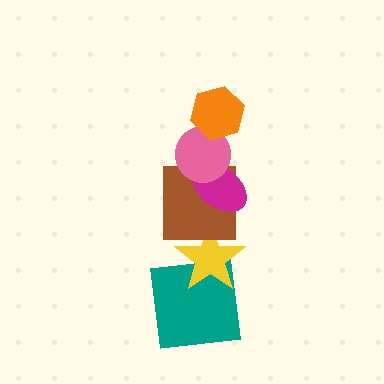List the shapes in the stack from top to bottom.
From top to bottom: the orange hexagon, the pink circle, the magenta ellipse, the brown square, the yellow star, the teal square.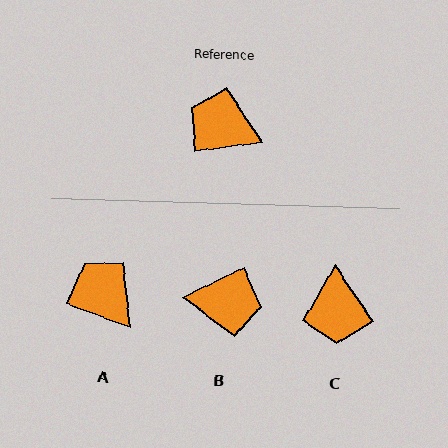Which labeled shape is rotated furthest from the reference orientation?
B, about 162 degrees away.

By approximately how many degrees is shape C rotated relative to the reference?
Approximately 116 degrees counter-clockwise.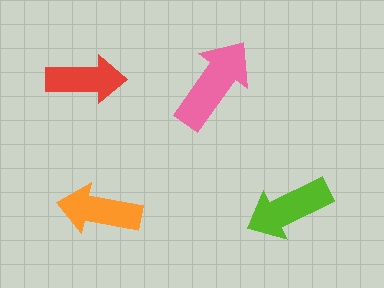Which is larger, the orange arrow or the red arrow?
The orange one.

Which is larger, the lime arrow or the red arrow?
The lime one.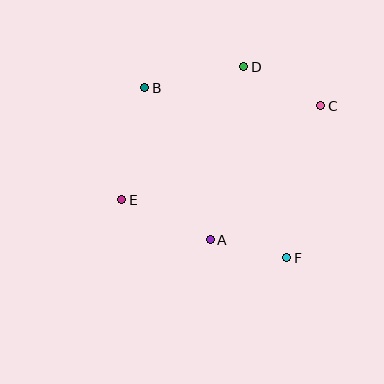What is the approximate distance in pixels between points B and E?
The distance between B and E is approximately 114 pixels.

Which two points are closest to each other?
Points A and F are closest to each other.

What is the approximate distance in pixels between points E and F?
The distance between E and F is approximately 175 pixels.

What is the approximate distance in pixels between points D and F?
The distance between D and F is approximately 196 pixels.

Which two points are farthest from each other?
Points B and F are farthest from each other.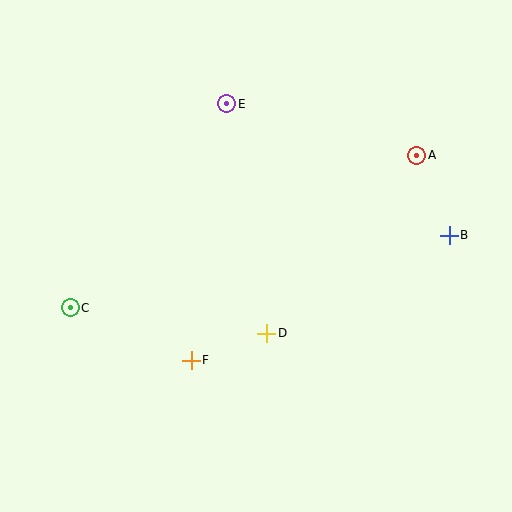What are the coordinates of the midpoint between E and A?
The midpoint between E and A is at (322, 130).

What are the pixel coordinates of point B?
Point B is at (449, 235).